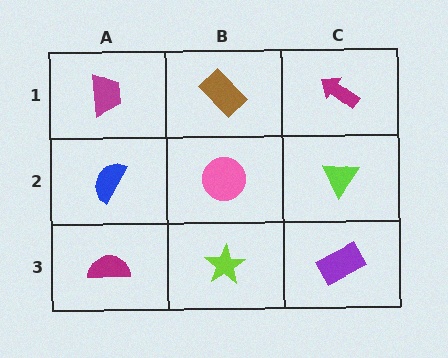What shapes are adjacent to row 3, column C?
A lime triangle (row 2, column C), a lime star (row 3, column B).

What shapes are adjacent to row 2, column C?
A magenta arrow (row 1, column C), a purple rectangle (row 3, column C), a pink circle (row 2, column B).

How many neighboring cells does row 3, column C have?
2.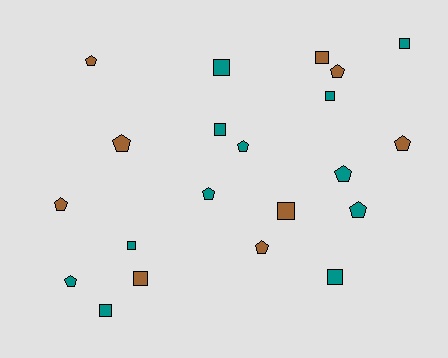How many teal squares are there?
There are 7 teal squares.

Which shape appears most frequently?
Pentagon, with 11 objects.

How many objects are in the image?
There are 21 objects.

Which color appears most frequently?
Teal, with 12 objects.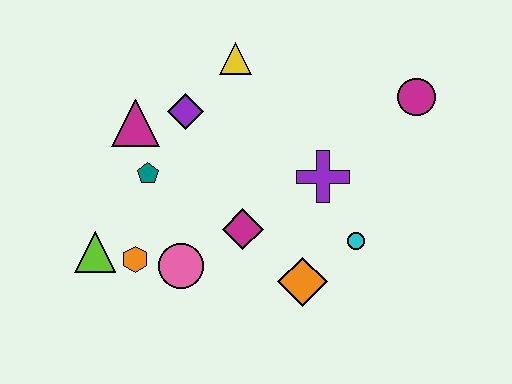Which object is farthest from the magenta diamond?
The magenta circle is farthest from the magenta diamond.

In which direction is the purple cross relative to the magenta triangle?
The purple cross is to the right of the magenta triangle.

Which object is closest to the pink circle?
The orange hexagon is closest to the pink circle.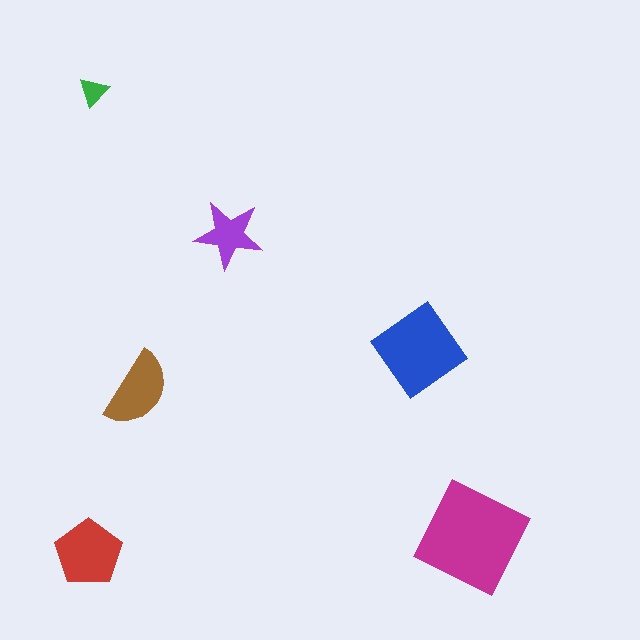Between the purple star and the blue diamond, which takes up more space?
The blue diamond.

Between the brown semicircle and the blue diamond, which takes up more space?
The blue diamond.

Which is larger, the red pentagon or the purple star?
The red pentagon.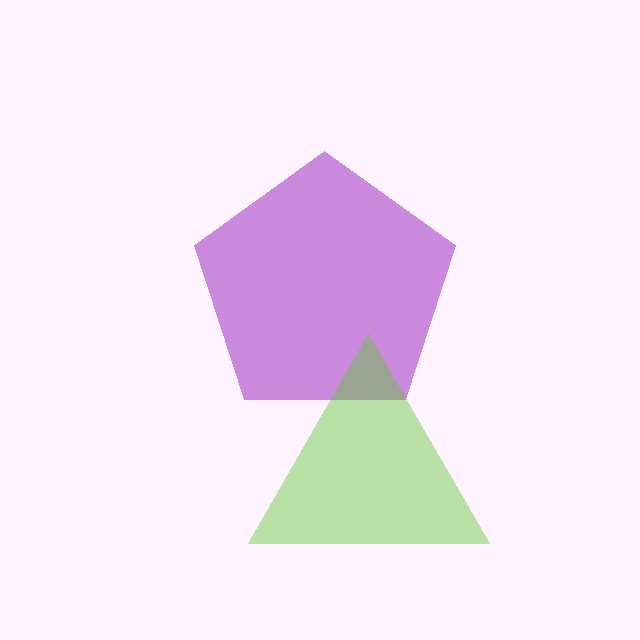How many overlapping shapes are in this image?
There are 2 overlapping shapes in the image.